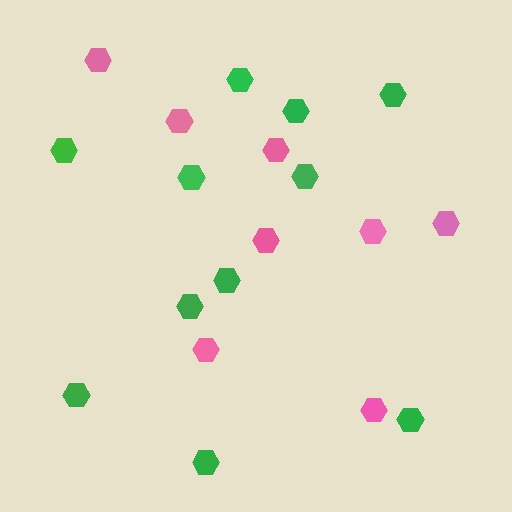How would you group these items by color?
There are 2 groups: one group of pink hexagons (8) and one group of green hexagons (11).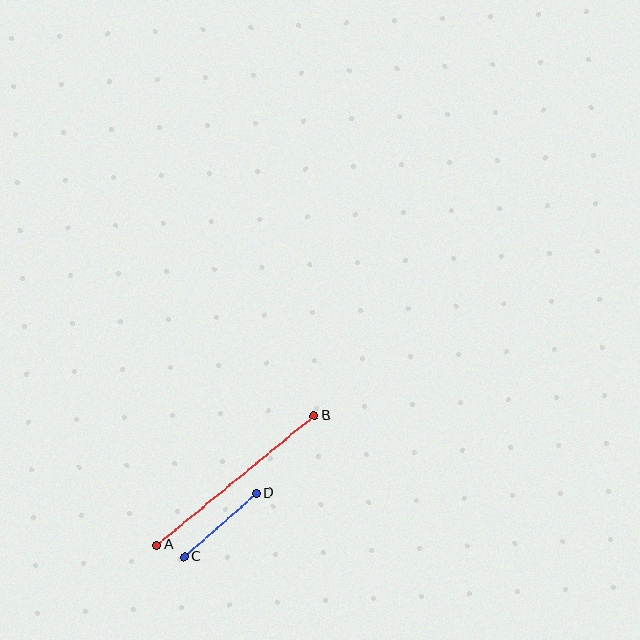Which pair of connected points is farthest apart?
Points A and B are farthest apart.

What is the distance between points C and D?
The distance is approximately 96 pixels.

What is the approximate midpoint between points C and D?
The midpoint is at approximately (220, 525) pixels.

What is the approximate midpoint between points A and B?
The midpoint is at approximately (236, 480) pixels.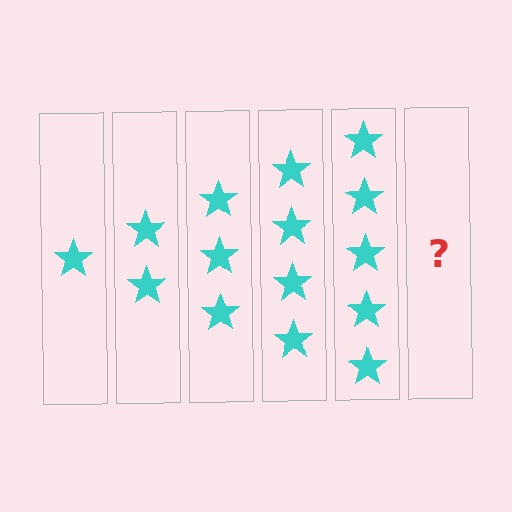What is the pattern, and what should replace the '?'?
The pattern is that each step adds one more star. The '?' should be 6 stars.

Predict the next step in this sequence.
The next step is 6 stars.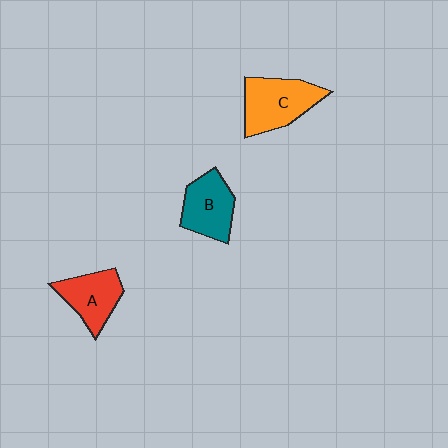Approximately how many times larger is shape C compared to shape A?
Approximately 1.3 times.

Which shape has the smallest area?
Shape A (red).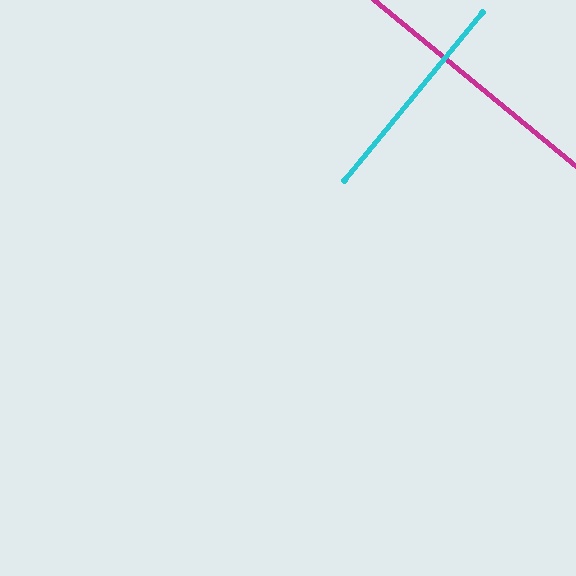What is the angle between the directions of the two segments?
Approximately 90 degrees.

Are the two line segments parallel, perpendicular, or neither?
Perpendicular — they meet at approximately 90°.